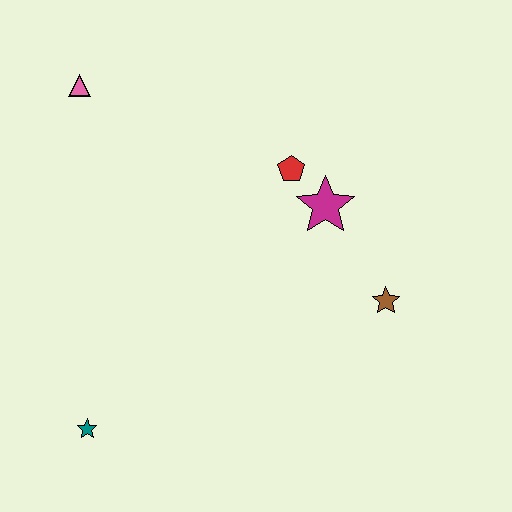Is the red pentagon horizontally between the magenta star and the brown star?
No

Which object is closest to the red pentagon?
The magenta star is closest to the red pentagon.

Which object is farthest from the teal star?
The pink triangle is farthest from the teal star.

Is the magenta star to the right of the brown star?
No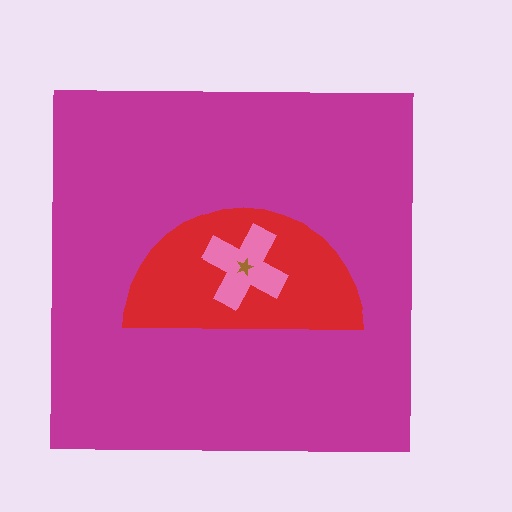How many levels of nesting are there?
4.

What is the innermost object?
The brown star.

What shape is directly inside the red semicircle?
The pink cross.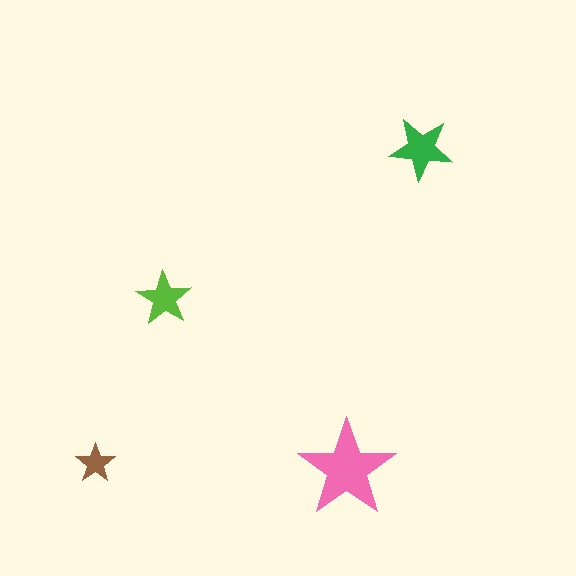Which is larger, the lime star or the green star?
The green one.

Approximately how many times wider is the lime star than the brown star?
About 1.5 times wider.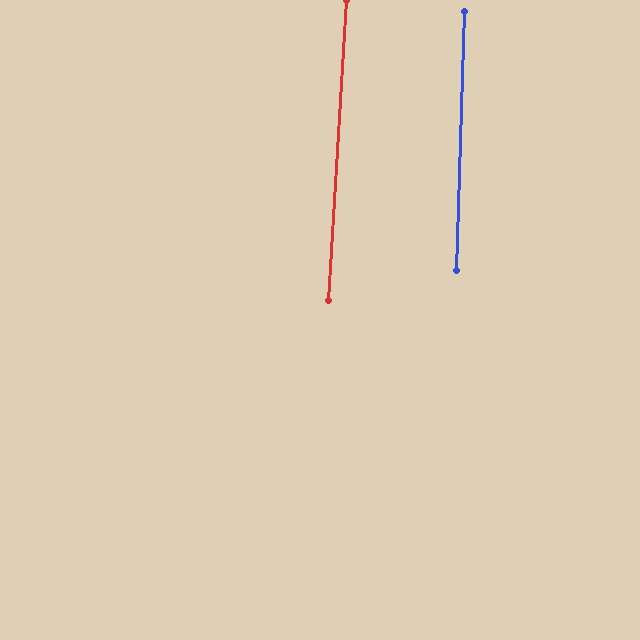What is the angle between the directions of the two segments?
Approximately 2 degrees.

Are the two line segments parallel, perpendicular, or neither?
Parallel — their directions differ by only 1.9°.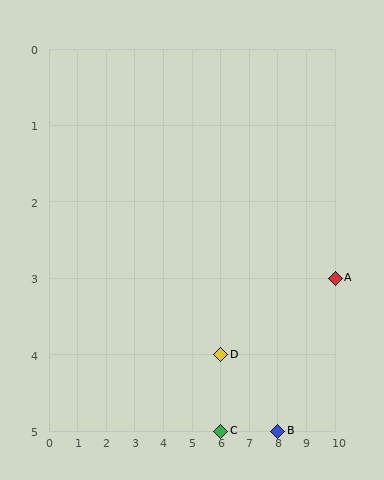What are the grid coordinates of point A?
Point A is at grid coordinates (10, 3).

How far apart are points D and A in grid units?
Points D and A are 4 columns and 1 row apart (about 4.1 grid units diagonally).